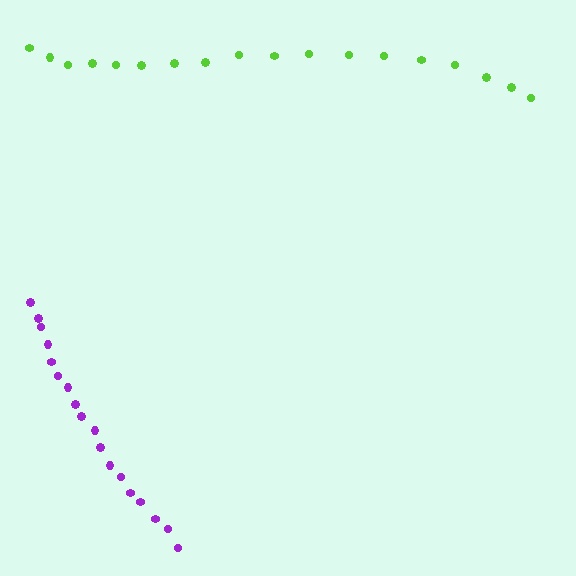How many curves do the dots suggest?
There are 2 distinct paths.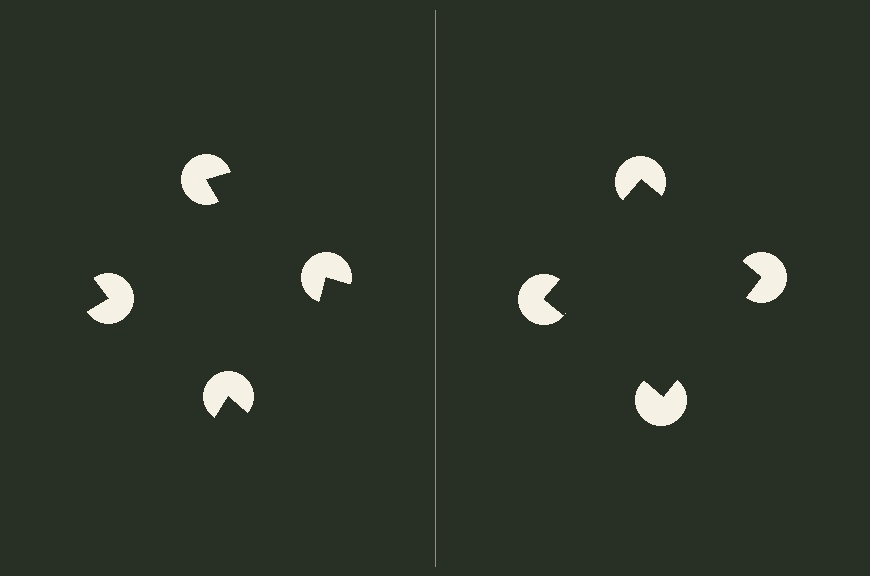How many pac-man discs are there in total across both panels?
8 — 4 on each side.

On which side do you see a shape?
An illusory square appears on the right side. On the left side the wedge cuts are rotated, so no coherent shape forms.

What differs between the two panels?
The pac-man discs are positioned identically on both sides; only the wedge orientations differ. On the right they align to a square; on the left they are misaligned.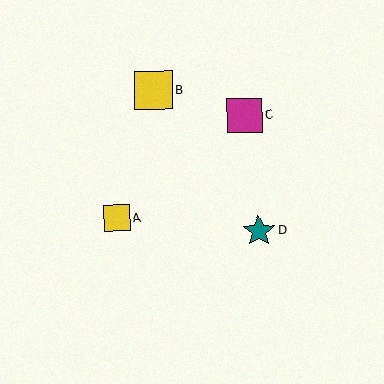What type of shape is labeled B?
Shape B is a yellow square.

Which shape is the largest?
The yellow square (labeled B) is the largest.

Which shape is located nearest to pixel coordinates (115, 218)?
The yellow square (labeled A) at (117, 218) is nearest to that location.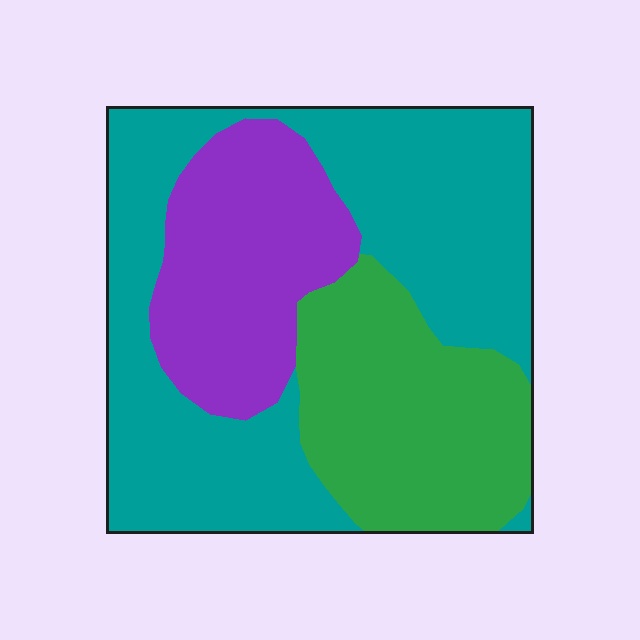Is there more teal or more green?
Teal.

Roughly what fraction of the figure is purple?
Purple covers around 25% of the figure.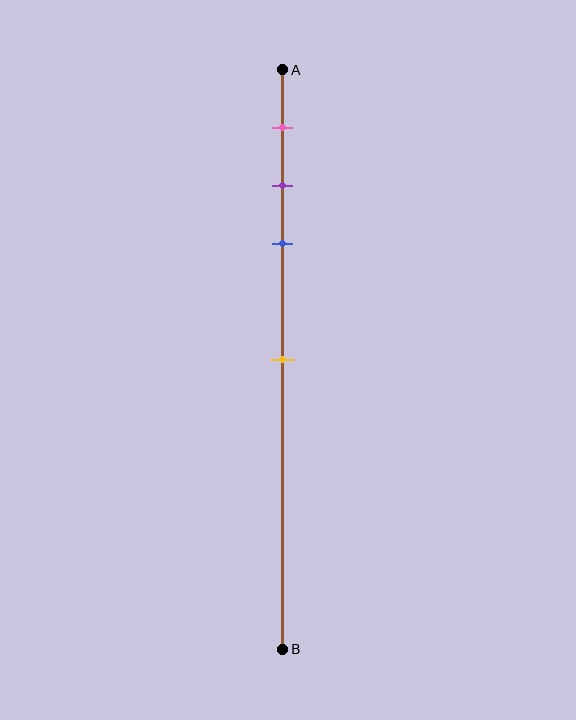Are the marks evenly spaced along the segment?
No, the marks are not evenly spaced.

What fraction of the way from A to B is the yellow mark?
The yellow mark is approximately 50% (0.5) of the way from A to B.